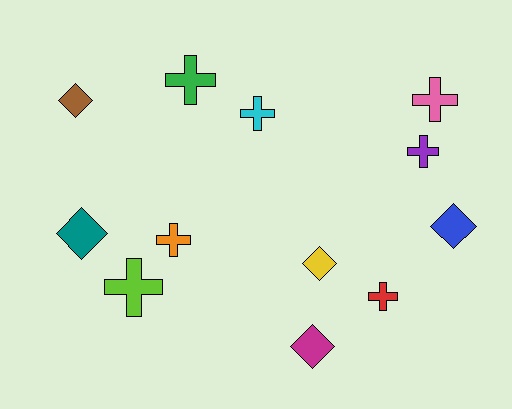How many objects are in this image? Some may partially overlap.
There are 12 objects.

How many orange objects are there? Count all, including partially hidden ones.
There is 1 orange object.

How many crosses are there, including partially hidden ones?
There are 7 crosses.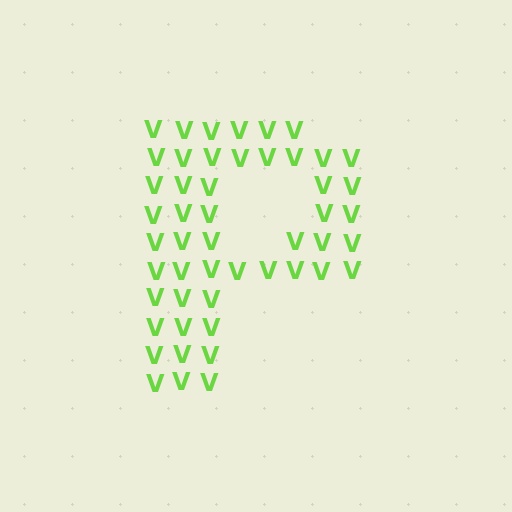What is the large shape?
The large shape is the letter P.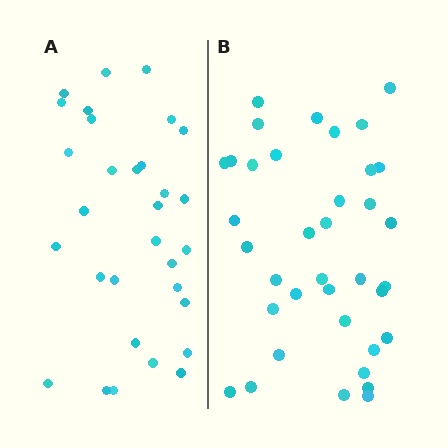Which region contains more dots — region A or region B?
Region B (the right region) has more dots.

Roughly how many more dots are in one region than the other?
Region B has about 6 more dots than region A.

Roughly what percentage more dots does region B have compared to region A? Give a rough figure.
About 20% more.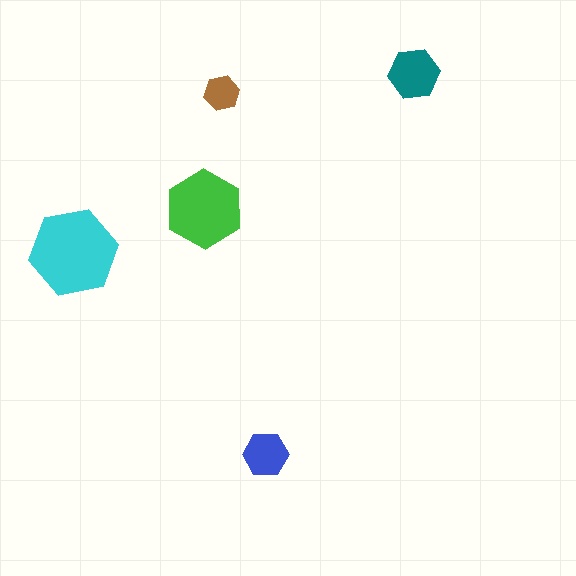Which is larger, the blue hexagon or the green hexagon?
The green one.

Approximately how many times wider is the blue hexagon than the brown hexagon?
About 1.5 times wider.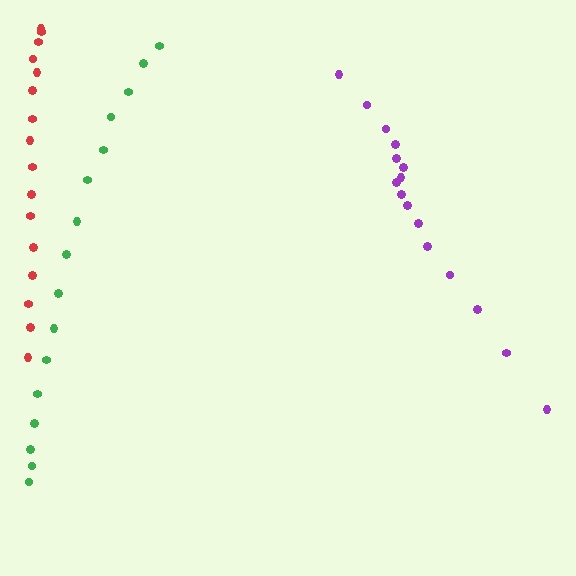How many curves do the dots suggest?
There are 3 distinct paths.